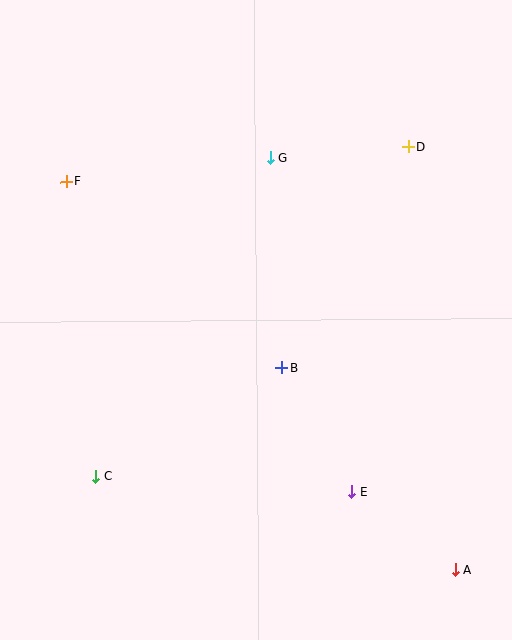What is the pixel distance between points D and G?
The distance between D and G is 138 pixels.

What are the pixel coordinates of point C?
Point C is at (96, 476).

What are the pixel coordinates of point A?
Point A is at (455, 570).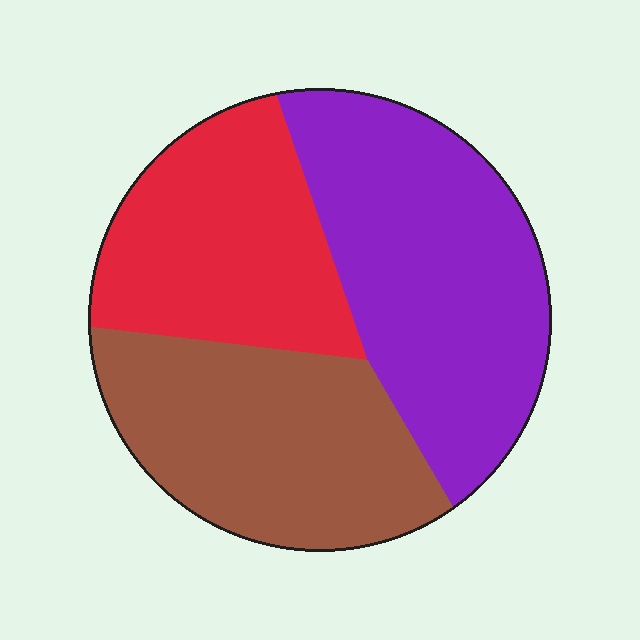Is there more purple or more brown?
Purple.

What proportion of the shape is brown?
Brown covers 33% of the shape.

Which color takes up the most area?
Purple, at roughly 40%.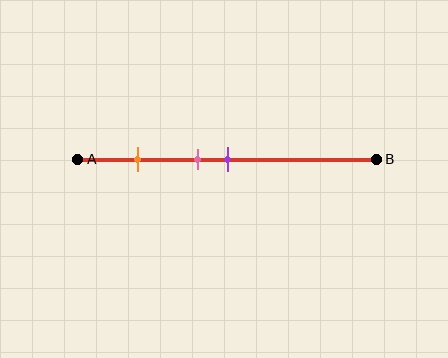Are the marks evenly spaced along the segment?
No, the marks are not evenly spaced.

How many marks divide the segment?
There are 3 marks dividing the segment.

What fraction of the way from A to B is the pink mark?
The pink mark is approximately 40% (0.4) of the way from A to B.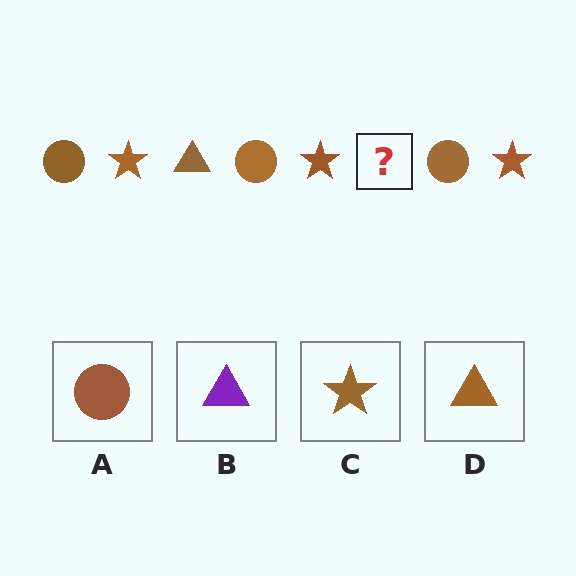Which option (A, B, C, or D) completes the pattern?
D.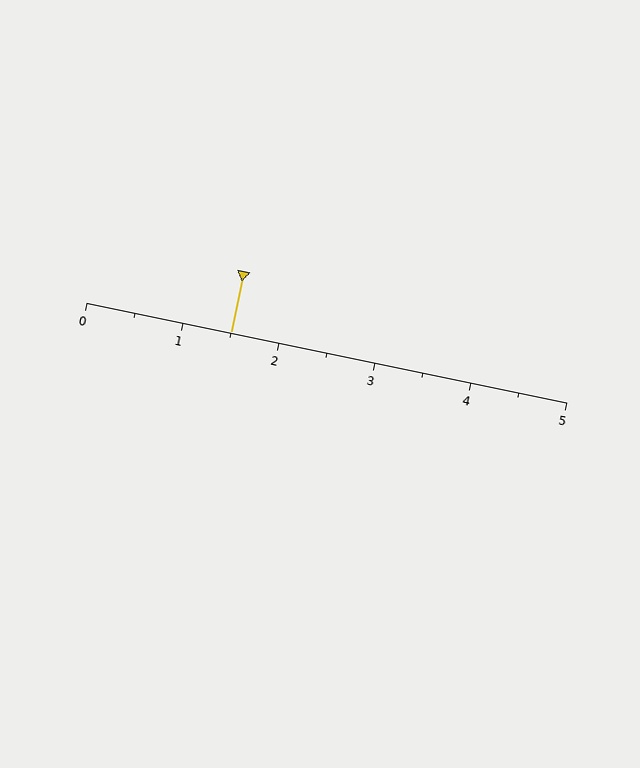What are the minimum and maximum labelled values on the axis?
The axis runs from 0 to 5.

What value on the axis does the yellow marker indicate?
The marker indicates approximately 1.5.